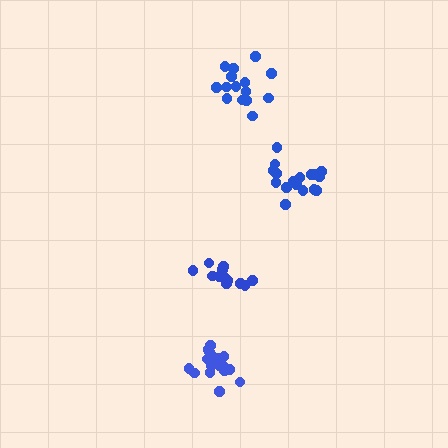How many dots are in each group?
Group 1: 12 dots, Group 2: 15 dots, Group 3: 18 dots, Group 4: 17 dots (62 total).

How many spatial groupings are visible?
There are 4 spatial groupings.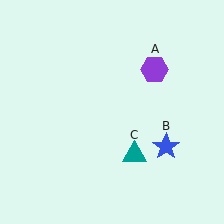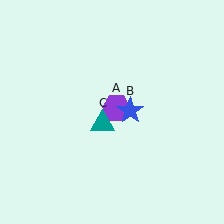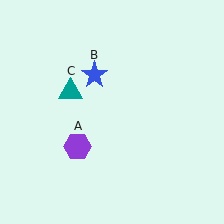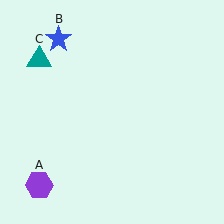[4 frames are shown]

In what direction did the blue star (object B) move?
The blue star (object B) moved up and to the left.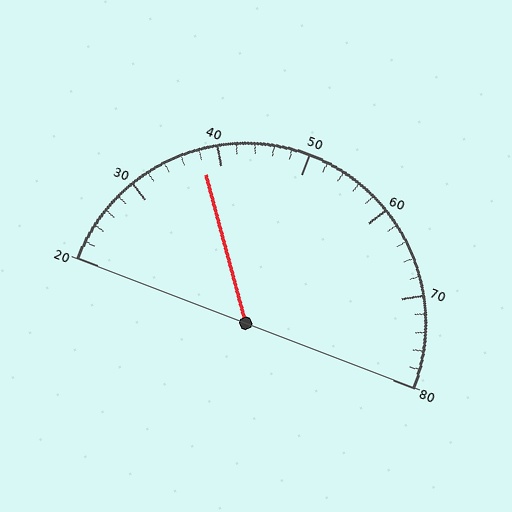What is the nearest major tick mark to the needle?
The nearest major tick mark is 40.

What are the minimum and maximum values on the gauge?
The gauge ranges from 20 to 80.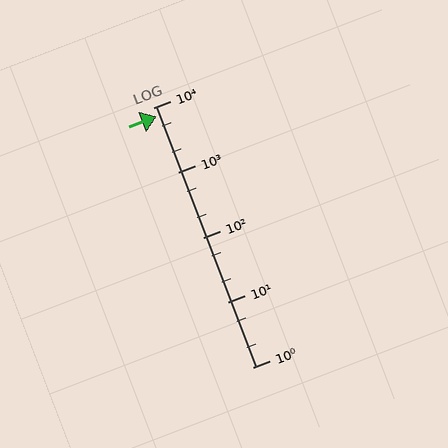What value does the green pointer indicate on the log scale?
The pointer indicates approximately 7200.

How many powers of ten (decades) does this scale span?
The scale spans 4 decades, from 1 to 10000.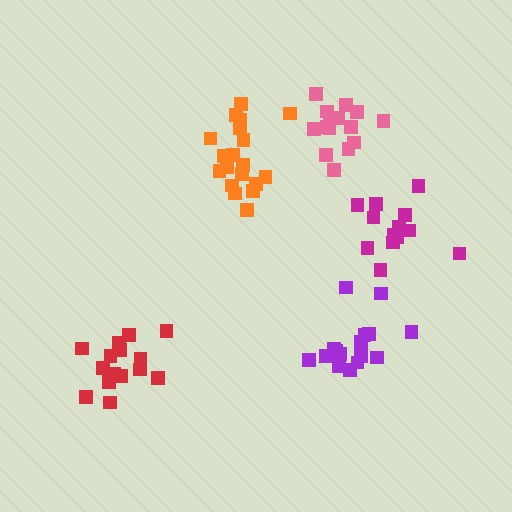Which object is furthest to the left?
The red cluster is leftmost.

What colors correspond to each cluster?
The clusters are colored: purple, red, orange, pink, magenta.